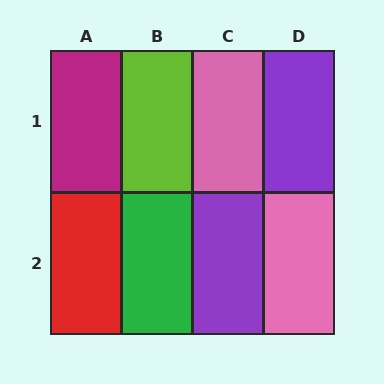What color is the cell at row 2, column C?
Purple.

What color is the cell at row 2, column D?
Pink.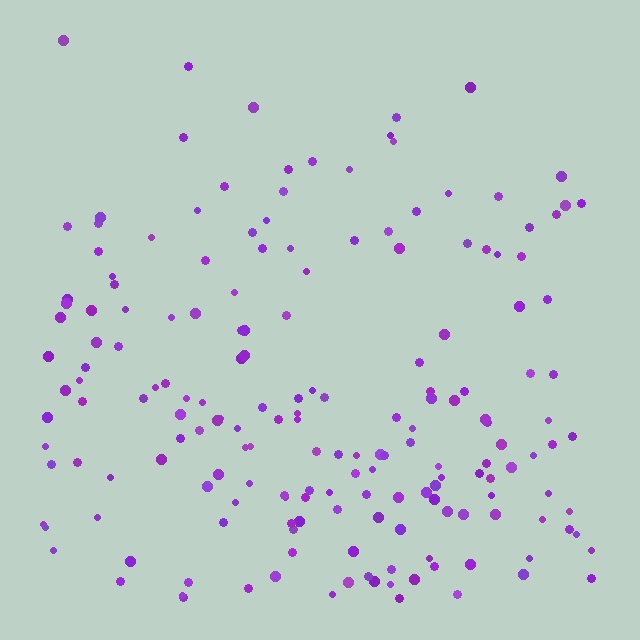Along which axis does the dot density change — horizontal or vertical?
Vertical.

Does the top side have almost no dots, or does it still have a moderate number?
Still a moderate number, just noticeably fewer than the bottom.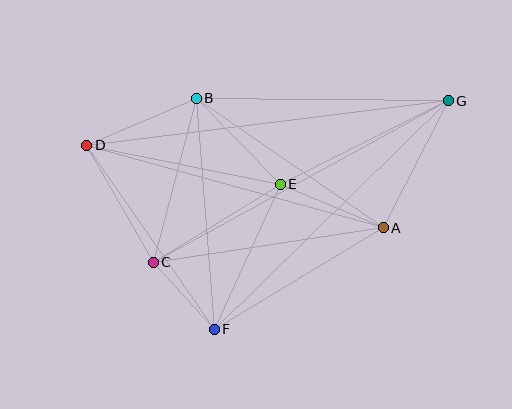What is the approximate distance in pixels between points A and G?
The distance between A and G is approximately 143 pixels.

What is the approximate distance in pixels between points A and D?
The distance between A and D is approximately 307 pixels.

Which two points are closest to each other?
Points C and F are closest to each other.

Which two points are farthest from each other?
Points D and G are farthest from each other.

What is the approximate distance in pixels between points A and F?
The distance between A and F is approximately 197 pixels.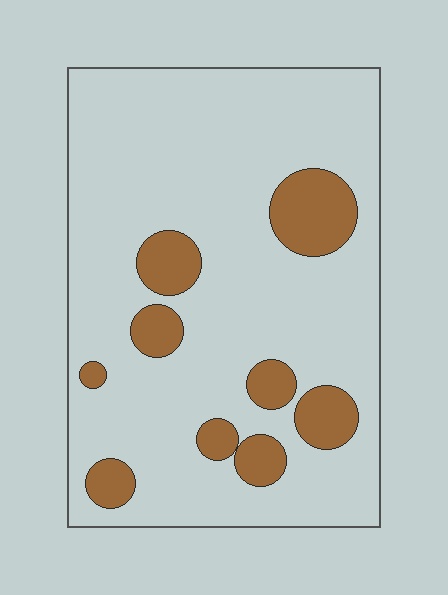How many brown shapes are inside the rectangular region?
9.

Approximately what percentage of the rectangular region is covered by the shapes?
Approximately 15%.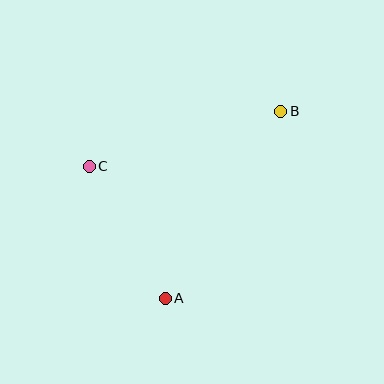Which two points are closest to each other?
Points A and C are closest to each other.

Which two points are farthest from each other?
Points A and B are farthest from each other.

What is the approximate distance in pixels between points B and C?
The distance between B and C is approximately 200 pixels.